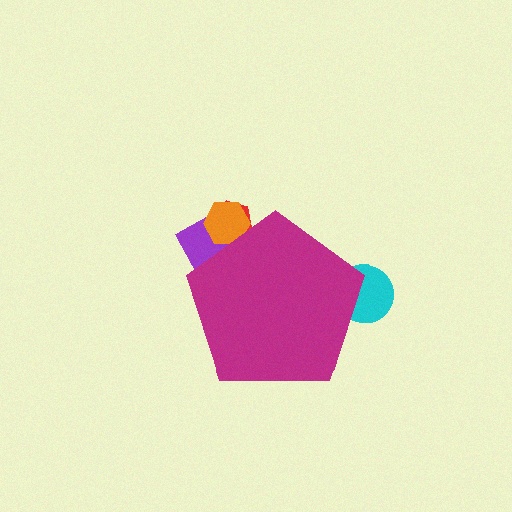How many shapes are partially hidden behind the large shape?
4 shapes are partially hidden.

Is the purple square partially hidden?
Yes, the purple square is partially hidden behind the magenta pentagon.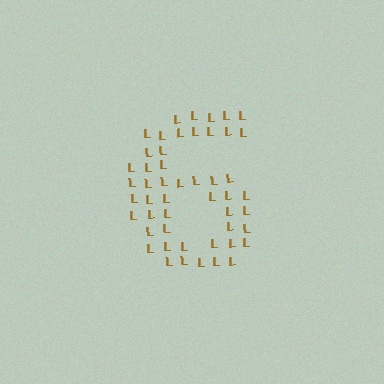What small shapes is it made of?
It is made of small letter L's.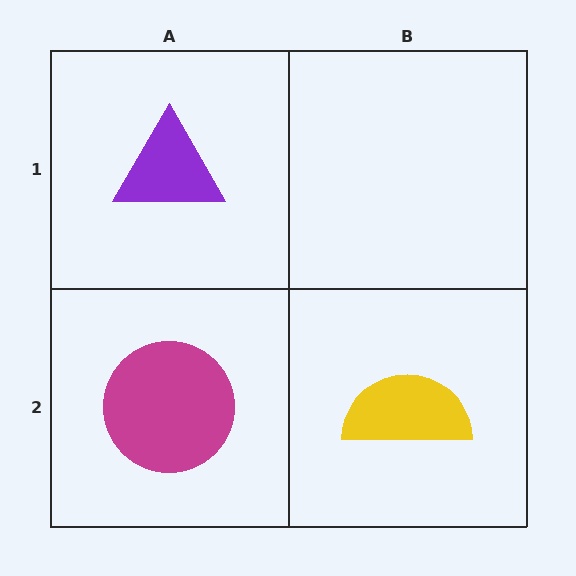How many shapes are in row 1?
1 shape.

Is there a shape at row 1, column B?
No, that cell is empty.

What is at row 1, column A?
A purple triangle.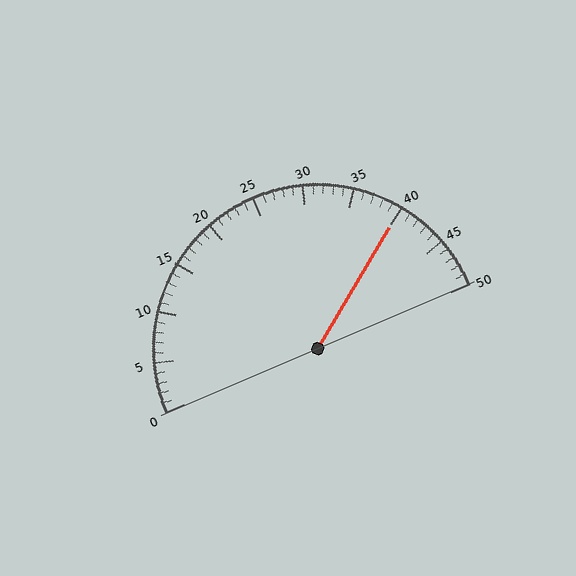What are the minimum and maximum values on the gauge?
The gauge ranges from 0 to 50.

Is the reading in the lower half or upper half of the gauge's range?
The reading is in the upper half of the range (0 to 50).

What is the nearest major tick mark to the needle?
The nearest major tick mark is 40.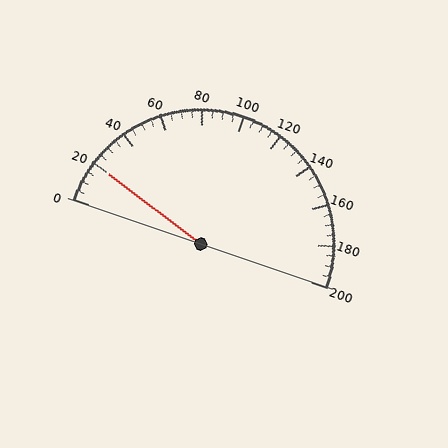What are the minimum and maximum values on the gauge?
The gauge ranges from 0 to 200.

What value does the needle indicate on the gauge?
The needle indicates approximately 20.